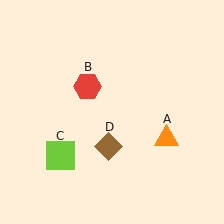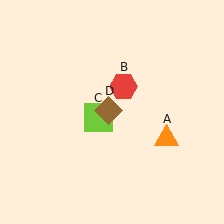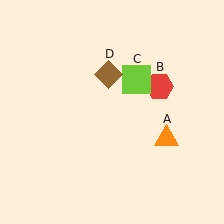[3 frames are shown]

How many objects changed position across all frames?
3 objects changed position: red hexagon (object B), lime square (object C), brown diamond (object D).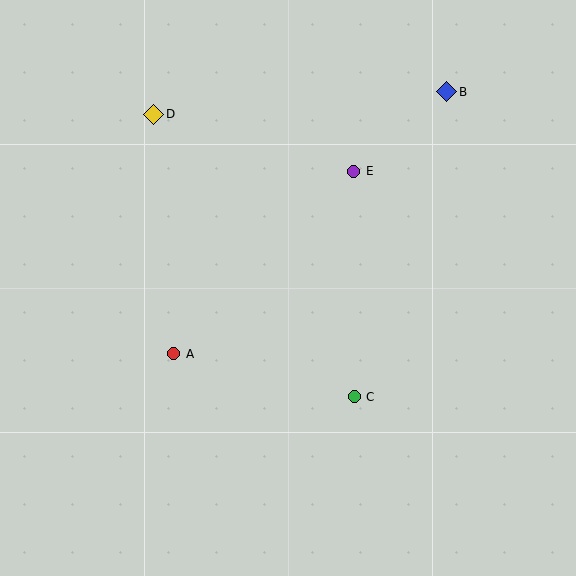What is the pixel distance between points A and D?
The distance between A and D is 241 pixels.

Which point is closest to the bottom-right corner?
Point C is closest to the bottom-right corner.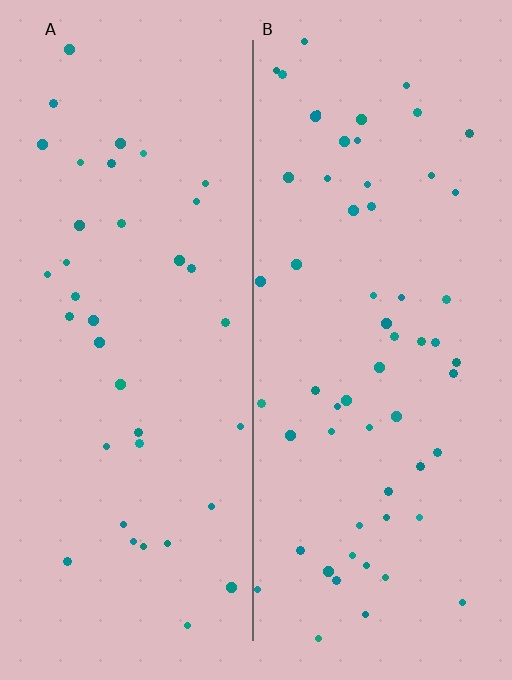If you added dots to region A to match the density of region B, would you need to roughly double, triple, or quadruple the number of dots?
Approximately double.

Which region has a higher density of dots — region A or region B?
B (the right).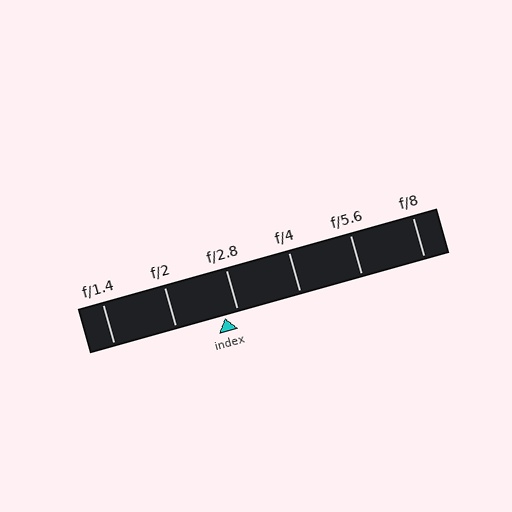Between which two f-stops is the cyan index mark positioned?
The index mark is between f/2 and f/2.8.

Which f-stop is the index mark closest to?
The index mark is closest to f/2.8.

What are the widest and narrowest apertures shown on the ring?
The widest aperture shown is f/1.4 and the narrowest is f/8.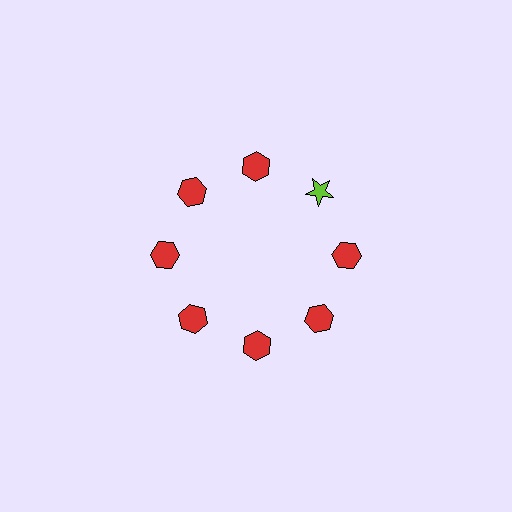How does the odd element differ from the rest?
It differs in both color (lime instead of red) and shape (star instead of hexagon).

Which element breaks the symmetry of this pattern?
The lime star at roughly the 2 o'clock position breaks the symmetry. All other shapes are red hexagons.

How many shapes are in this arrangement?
There are 8 shapes arranged in a ring pattern.